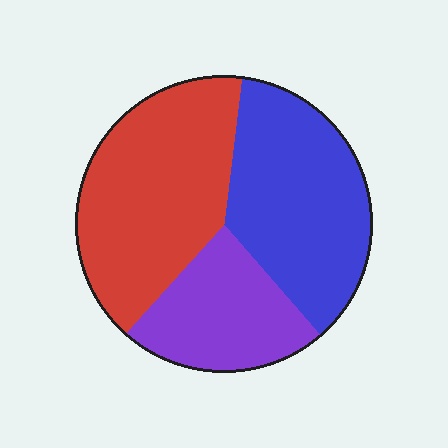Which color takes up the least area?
Purple, at roughly 25%.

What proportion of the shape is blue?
Blue takes up between a quarter and a half of the shape.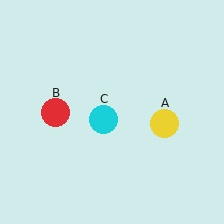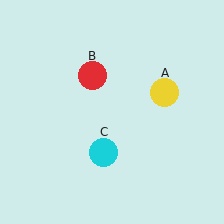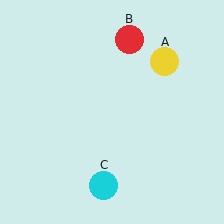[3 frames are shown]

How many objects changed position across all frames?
3 objects changed position: yellow circle (object A), red circle (object B), cyan circle (object C).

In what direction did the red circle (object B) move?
The red circle (object B) moved up and to the right.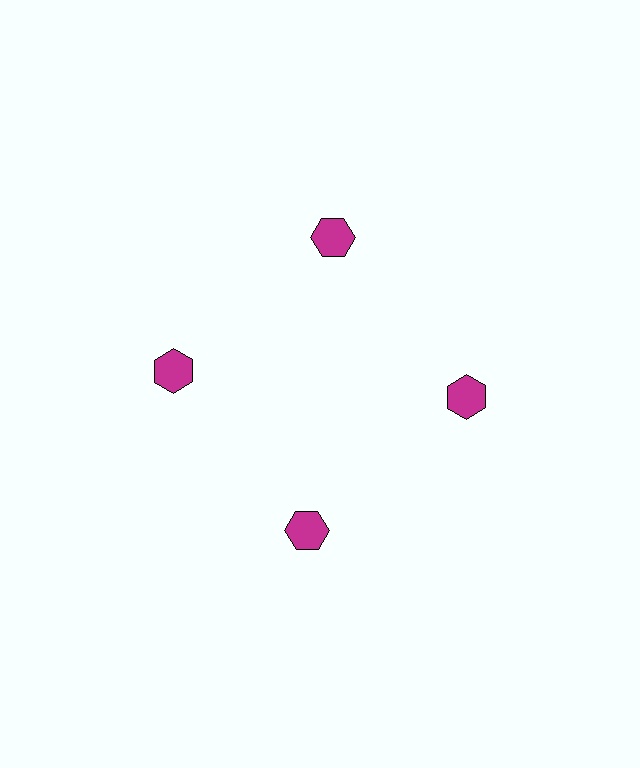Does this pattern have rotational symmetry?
Yes, this pattern has 4-fold rotational symmetry. It looks the same after rotating 90 degrees around the center.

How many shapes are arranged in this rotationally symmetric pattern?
There are 4 shapes, arranged in 4 groups of 1.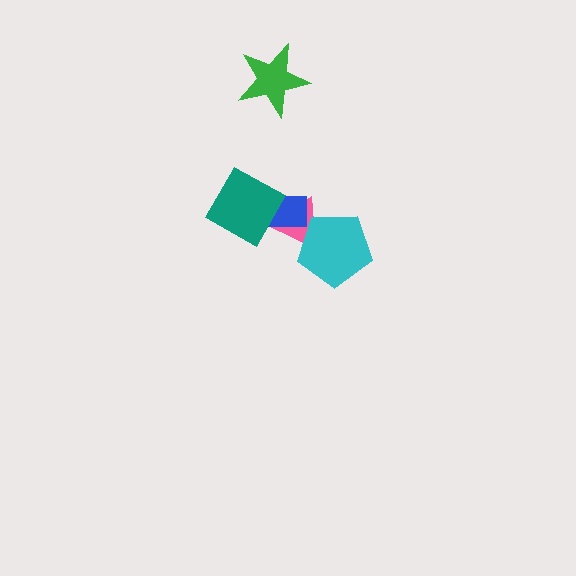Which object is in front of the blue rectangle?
The teal diamond is in front of the blue rectangle.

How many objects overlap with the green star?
0 objects overlap with the green star.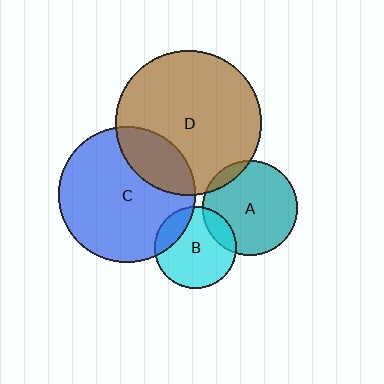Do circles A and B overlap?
Yes.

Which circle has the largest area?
Circle D (brown).